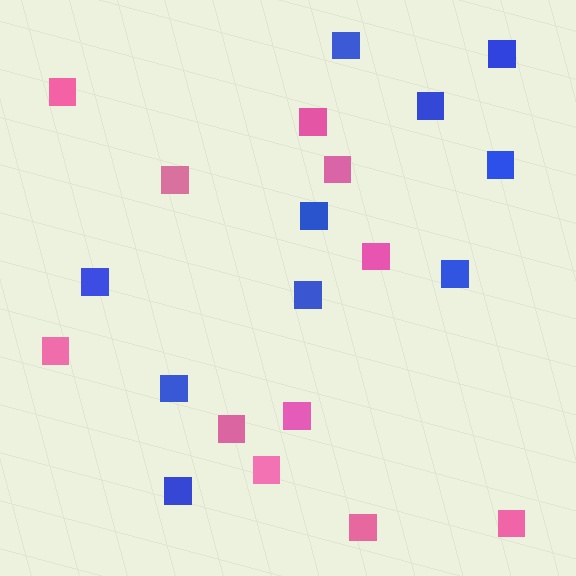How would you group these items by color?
There are 2 groups: one group of pink squares (11) and one group of blue squares (10).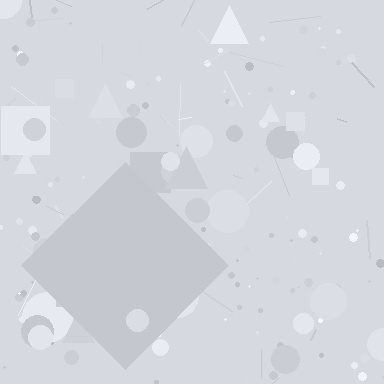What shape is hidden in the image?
A diamond is hidden in the image.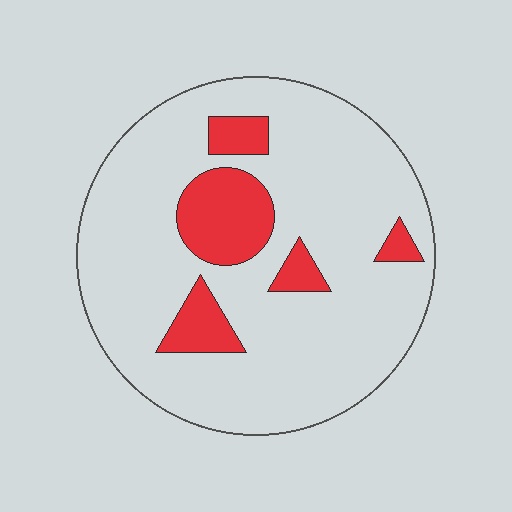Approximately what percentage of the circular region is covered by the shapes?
Approximately 15%.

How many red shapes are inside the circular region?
5.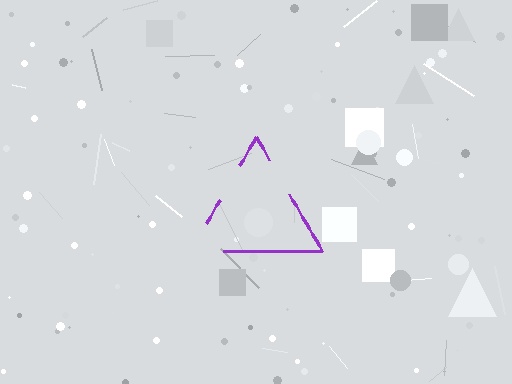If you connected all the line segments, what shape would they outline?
They would outline a triangle.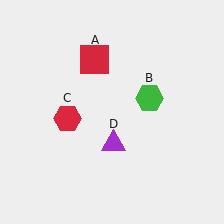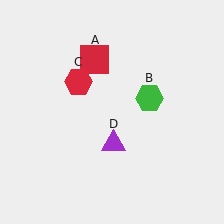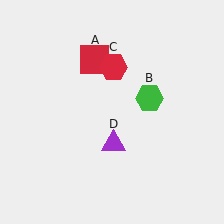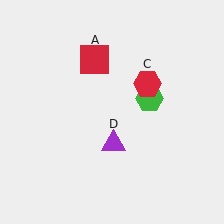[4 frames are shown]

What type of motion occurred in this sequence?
The red hexagon (object C) rotated clockwise around the center of the scene.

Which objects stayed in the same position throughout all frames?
Red square (object A) and green hexagon (object B) and purple triangle (object D) remained stationary.